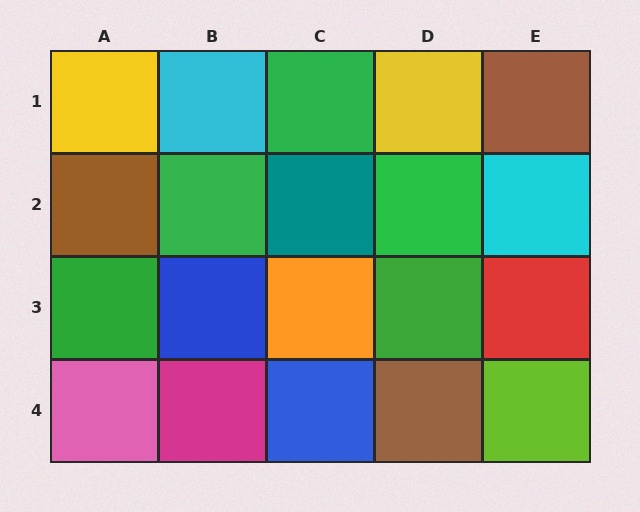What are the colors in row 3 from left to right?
Green, blue, orange, green, red.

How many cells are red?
1 cell is red.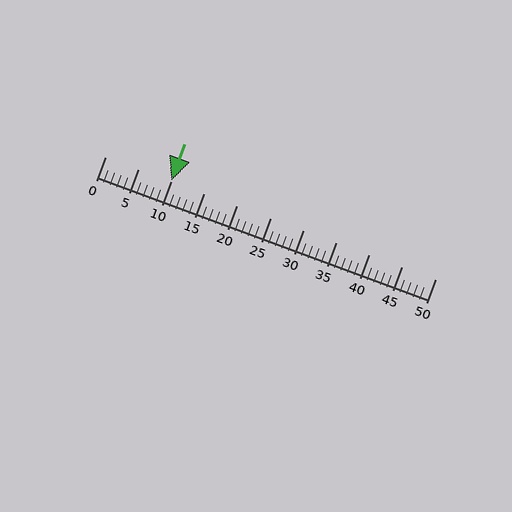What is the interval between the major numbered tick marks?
The major tick marks are spaced 5 units apart.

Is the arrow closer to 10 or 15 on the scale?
The arrow is closer to 10.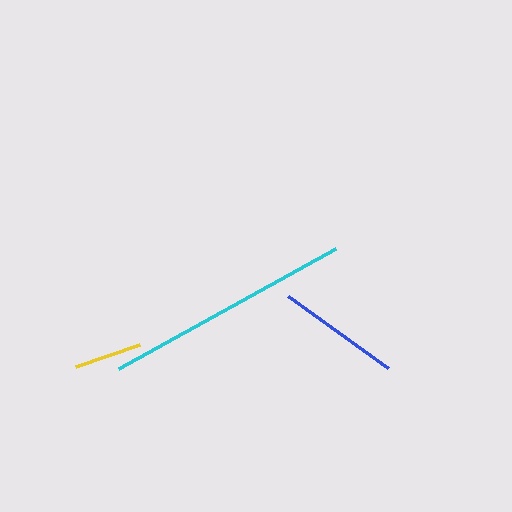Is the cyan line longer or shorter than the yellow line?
The cyan line is longer than the yellow line.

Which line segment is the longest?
The cyan line is the longest at approximately 248 pixels.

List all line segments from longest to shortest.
From longest to shortest: cyan, blue, yellow.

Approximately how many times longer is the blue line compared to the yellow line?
The blue line is approximately 1.8 times the length of the yellow line.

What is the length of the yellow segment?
The yellow segment is approximately 68 pixels long.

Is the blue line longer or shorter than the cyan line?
The cyan line is longer than the blue line.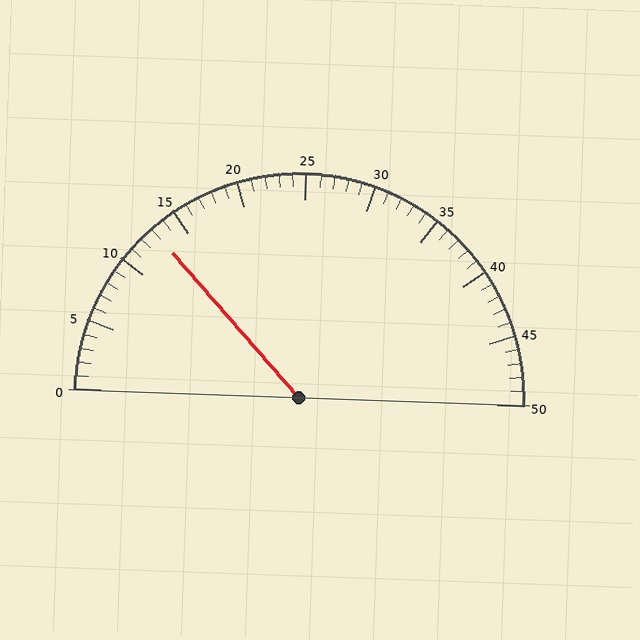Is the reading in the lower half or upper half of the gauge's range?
The reading is in the lower half of the range (0 to 50).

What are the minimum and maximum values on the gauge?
The gauge ranges from 0 to 50.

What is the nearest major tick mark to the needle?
The nearest major tick mark is 15.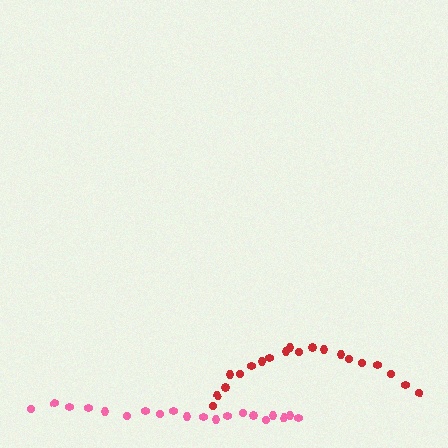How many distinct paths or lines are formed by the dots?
There are 2 distinct paths.